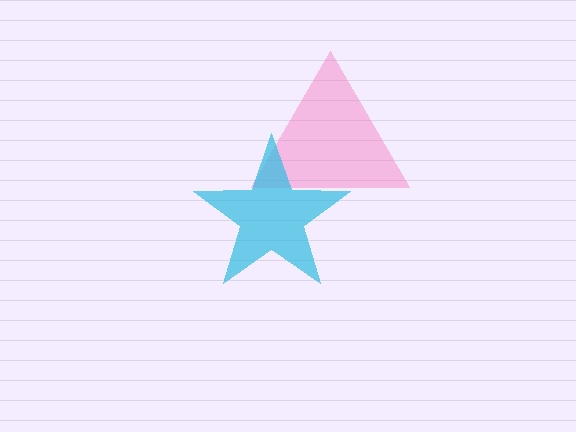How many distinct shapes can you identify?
There are 2 distinct shapes: a pink triangle, a cyan star.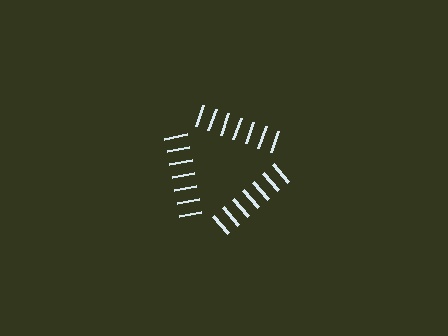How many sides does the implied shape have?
3 sides — the line-ends trace a triangle.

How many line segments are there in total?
21 — 7 along each of the 3 edges.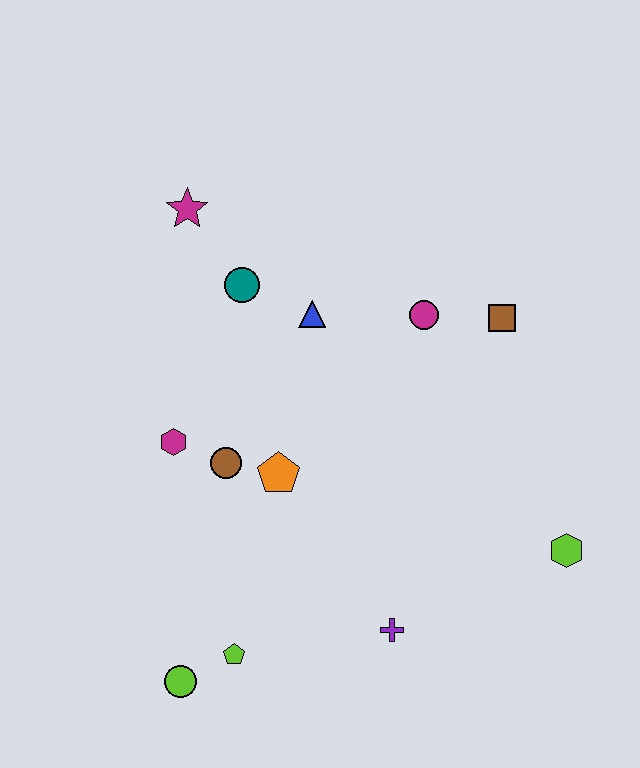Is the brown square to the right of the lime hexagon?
No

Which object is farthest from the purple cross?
The magenta star is farthest from the purple cross.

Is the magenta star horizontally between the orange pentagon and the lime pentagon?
No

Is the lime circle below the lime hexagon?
Yes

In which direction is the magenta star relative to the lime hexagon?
The magenta star is to the left of the lime hexagon.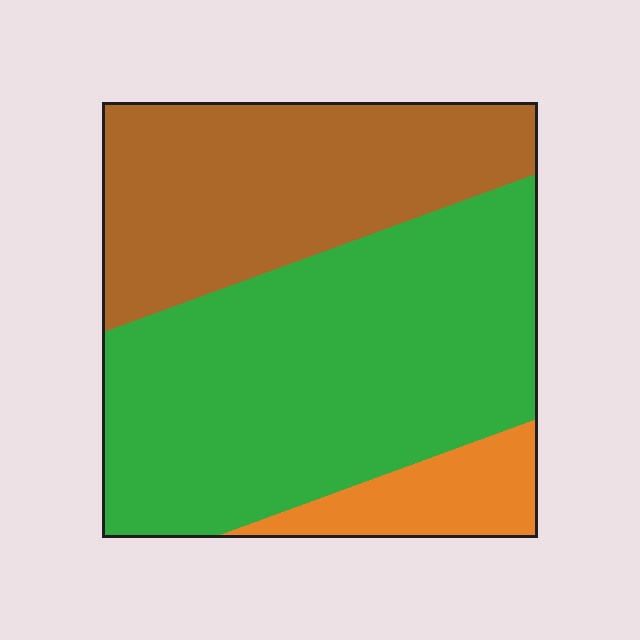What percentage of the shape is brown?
Brown takes up about one third (1/3) of the shape.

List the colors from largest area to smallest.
From largest to smallest: green, brown, orange.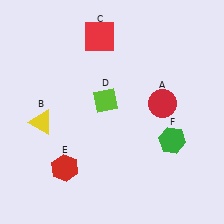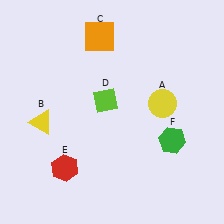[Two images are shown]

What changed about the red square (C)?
In Image 1, C is red. In Image 2, it changed to orange.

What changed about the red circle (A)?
In Image 1, A is red. In Image 2, it changed to yellow.